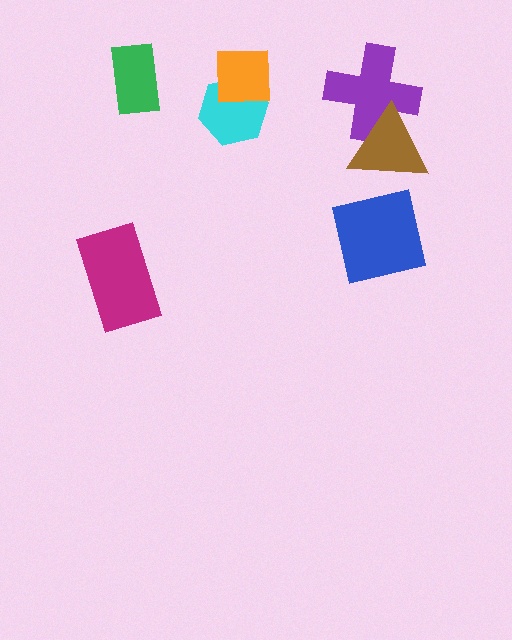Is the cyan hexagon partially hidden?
Yes, it is partially covered by another shape.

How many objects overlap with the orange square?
1 object overlaps with the orange square.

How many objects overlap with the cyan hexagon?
1 object overlaps with the cyan hexagon.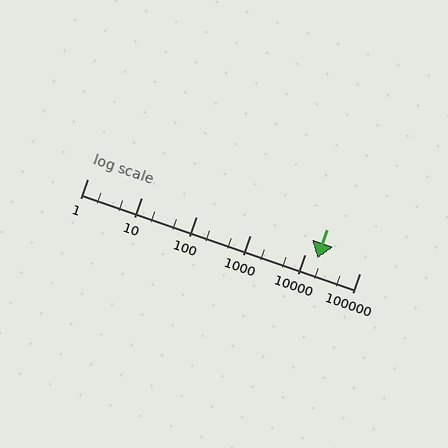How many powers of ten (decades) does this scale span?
The scale spans 5 decades, from 1 to 100000.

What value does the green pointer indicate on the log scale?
The pointer indicates approximately 17000.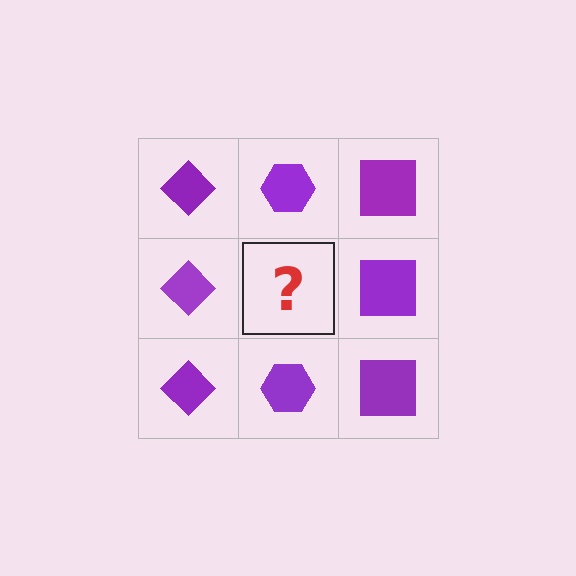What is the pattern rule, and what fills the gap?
The rule is that each column has a consistent shape. The gap should be filled with a purple hexagon.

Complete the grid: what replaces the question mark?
The question mark should be replaced with a purple hexagon.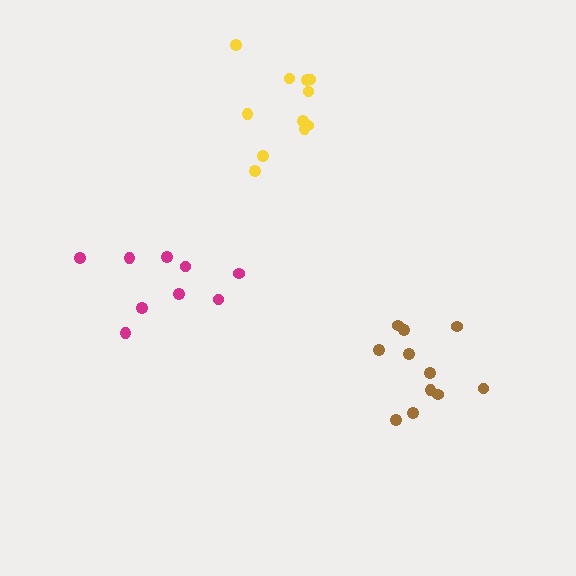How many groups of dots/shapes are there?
There are 3 groups.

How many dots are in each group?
Group 1: 11 dots, Group 2: 11 dots, Group 3: 9 dots (31 total).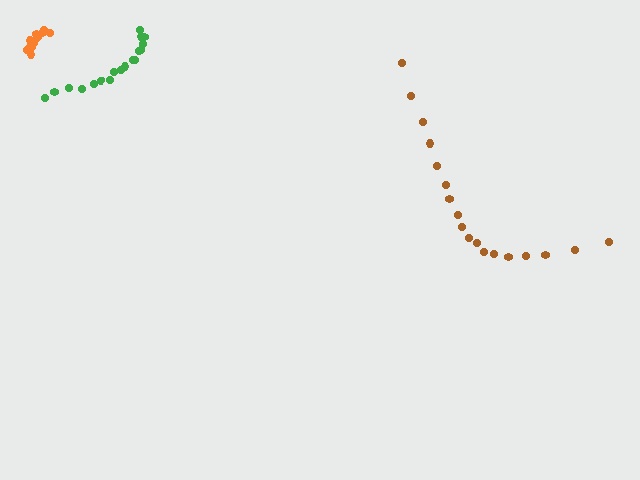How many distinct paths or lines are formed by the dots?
There are 3 distinct paths.